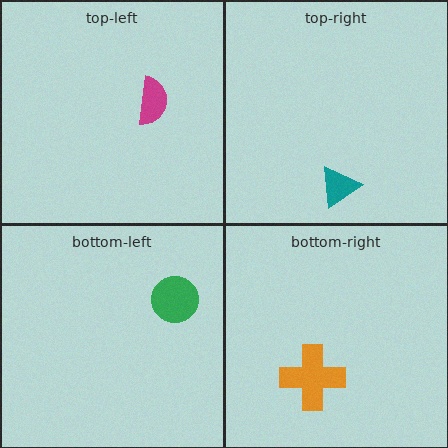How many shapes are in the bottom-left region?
1.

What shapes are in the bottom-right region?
The orange cross.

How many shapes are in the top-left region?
1.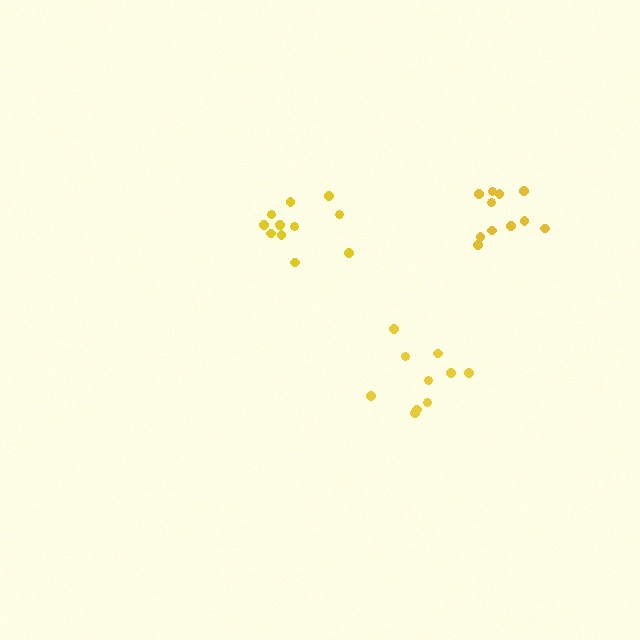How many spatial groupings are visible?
There are 3 spatial groupings.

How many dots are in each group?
Group 1: 11 dots, Group 2: 10 dots, Group 3: 11 dots (32 total).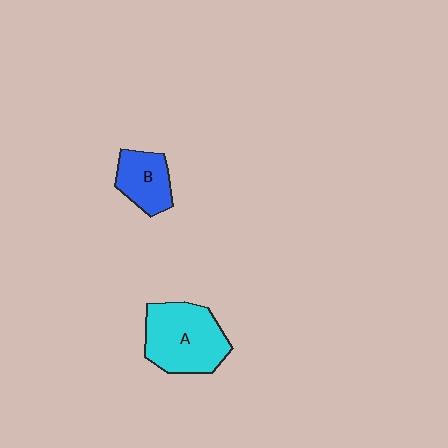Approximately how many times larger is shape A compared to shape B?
Approximately 1.8 times.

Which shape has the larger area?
Shape A (cyan).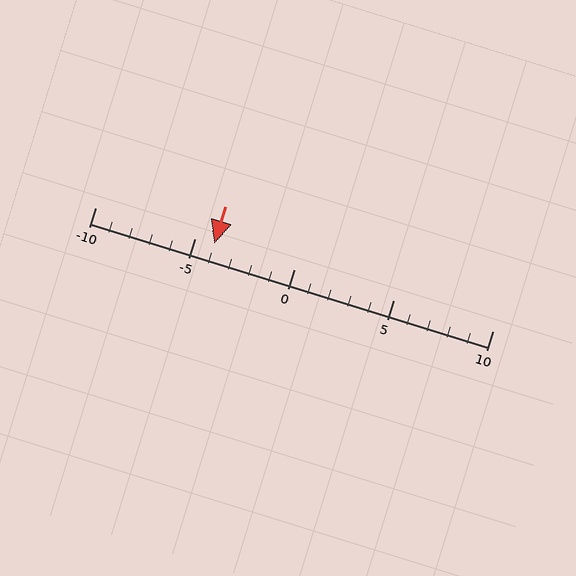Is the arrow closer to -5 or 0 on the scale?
The arrow is closer to -5.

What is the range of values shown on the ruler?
The ruler shows values from -10 to 10.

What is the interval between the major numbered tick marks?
The major tick marks are spaced 5 units apart.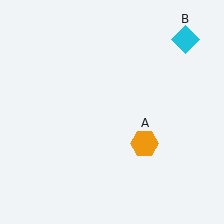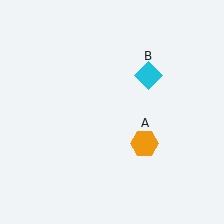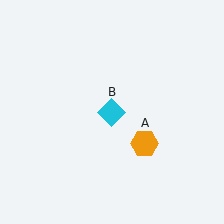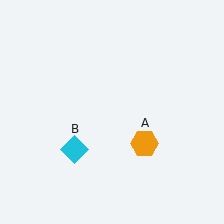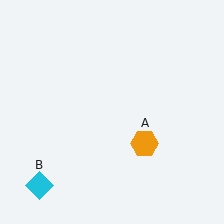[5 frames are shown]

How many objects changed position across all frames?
1 object changed position: cyan diamond (object B).